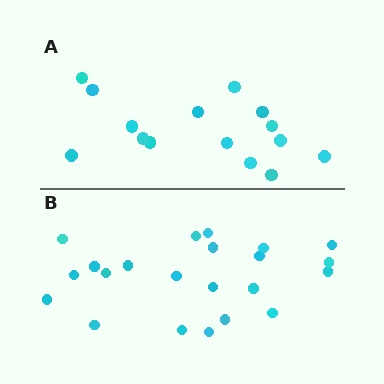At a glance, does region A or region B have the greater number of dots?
Region B (the bottom region) has more dots.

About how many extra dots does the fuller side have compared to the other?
Region B has roughly 8 or so more dots than region A.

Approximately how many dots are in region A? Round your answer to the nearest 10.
About 20 dots. (The exact count is 15, which rounds to 20.)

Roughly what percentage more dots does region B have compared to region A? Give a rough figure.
About 45% more.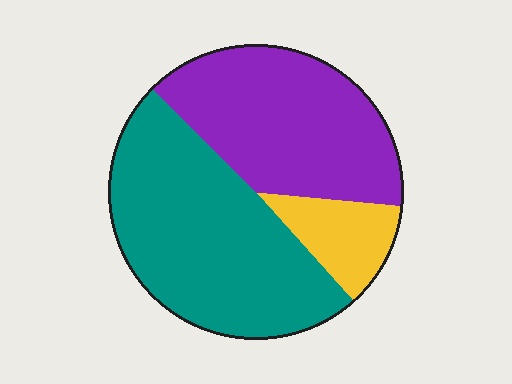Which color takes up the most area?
Teal, at roughly 50%.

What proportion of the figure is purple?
Purple takes up about two fifths (2/5) of the figure.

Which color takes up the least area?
Yellow, at roughly 10%.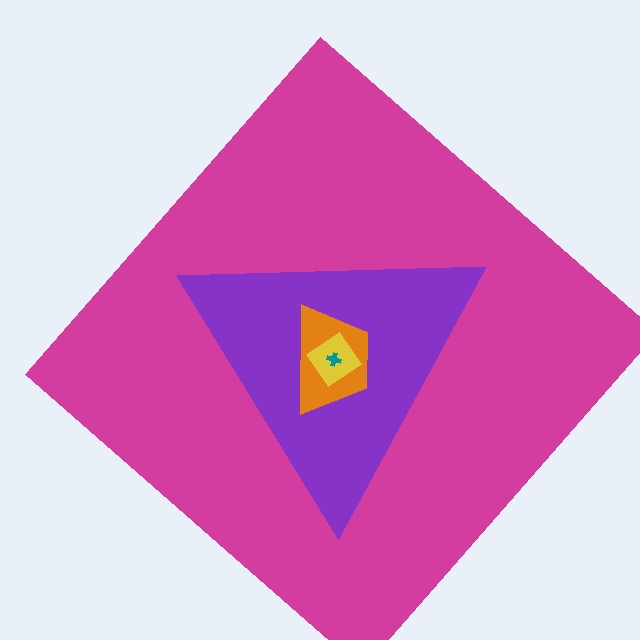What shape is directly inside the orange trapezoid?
The yellow diamond.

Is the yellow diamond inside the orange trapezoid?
Yes.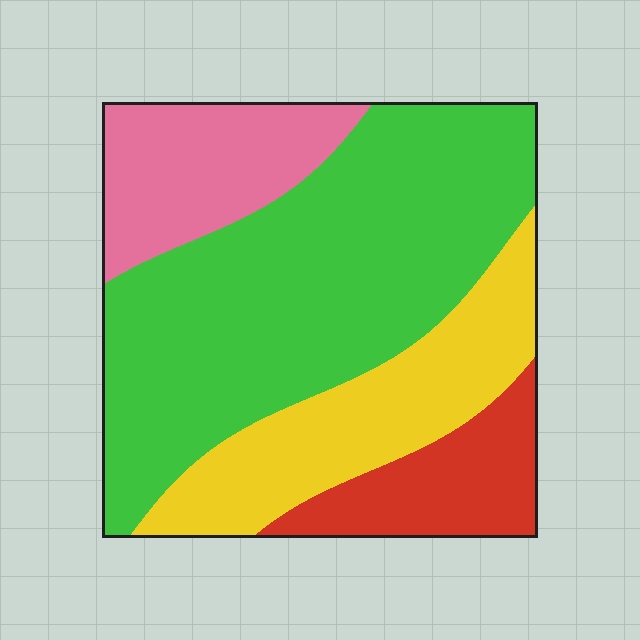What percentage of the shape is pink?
Pink takes up about one sixth (1/6) of the shape.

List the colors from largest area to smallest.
From largest to smallest: green, yellow, pink, red.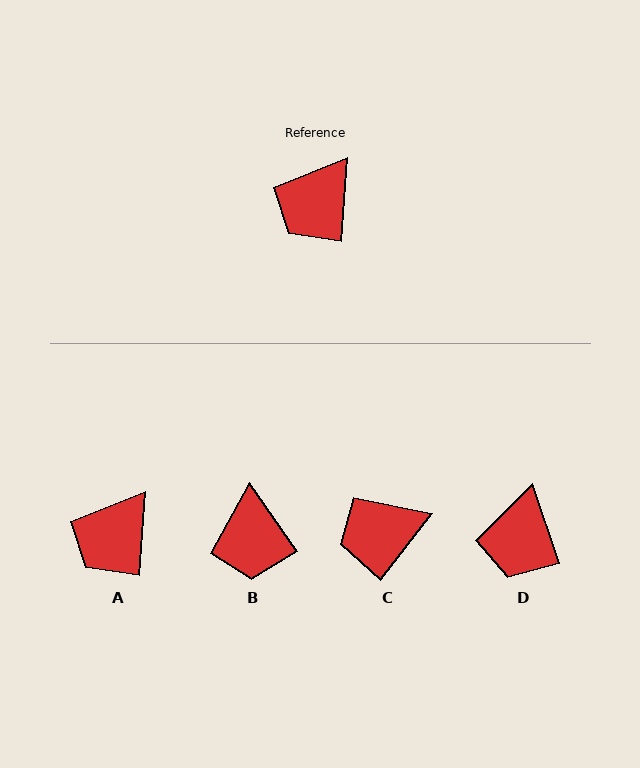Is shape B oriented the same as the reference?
No, it is off by about 39 degrees.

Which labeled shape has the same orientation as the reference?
A.